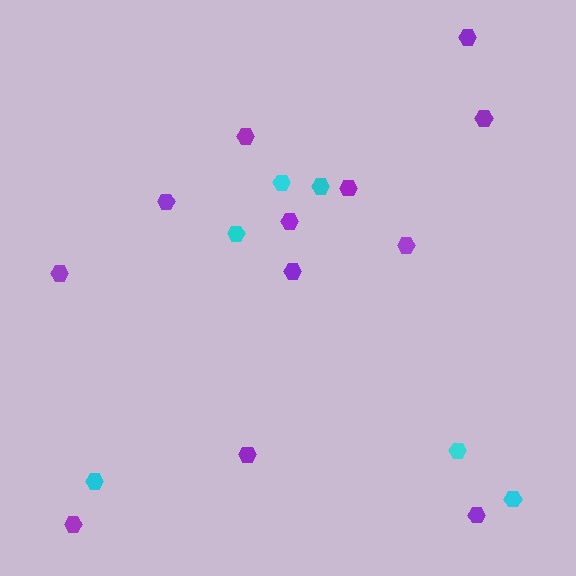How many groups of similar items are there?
There are 2 groups: one group of purple hexagons (12) and one group of cyan hexagons (6).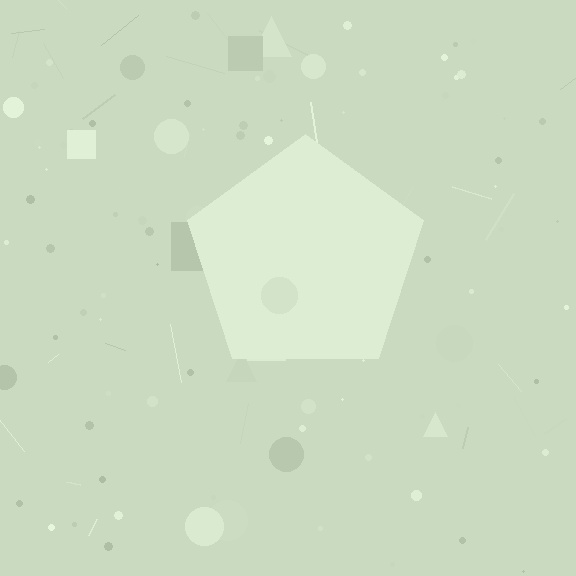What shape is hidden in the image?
A pentagon is hidden in the image.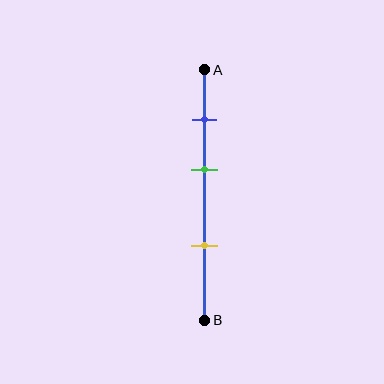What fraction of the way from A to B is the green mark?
The green mark is approximately 40% (0.4) of the way from A to B.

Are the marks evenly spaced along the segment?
Yes, the marks are approximately evenly spaced.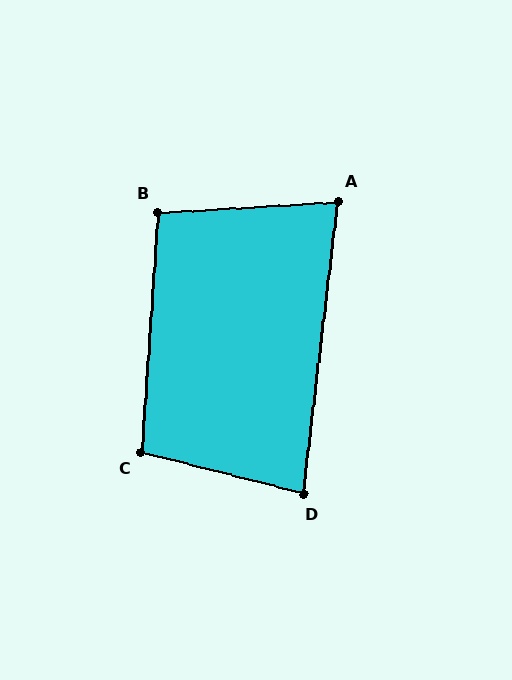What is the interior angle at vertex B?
Approximately 97 degrees (obtuse).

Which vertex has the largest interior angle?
C, at approximately 100 degrees.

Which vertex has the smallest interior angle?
A, at approximately 80 degrees.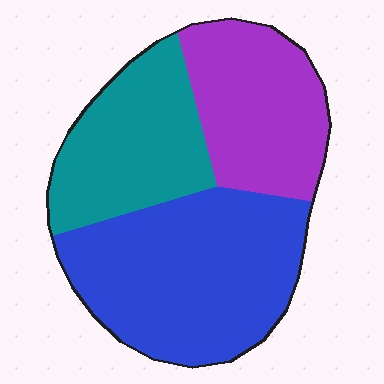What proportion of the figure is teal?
Teal covers 28% of the figure.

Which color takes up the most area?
Blue, at roughly 45%.